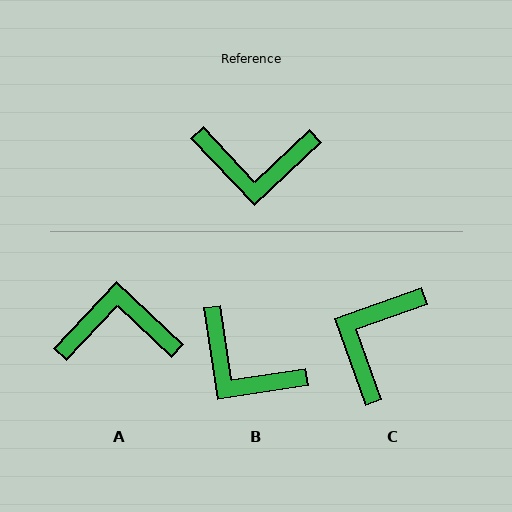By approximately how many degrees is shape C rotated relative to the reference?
Approximately 114 degrees clockwise.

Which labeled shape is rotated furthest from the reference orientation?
A, about 177 degrees away.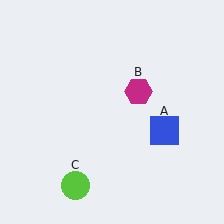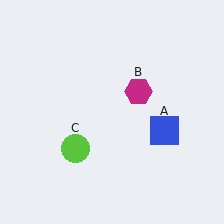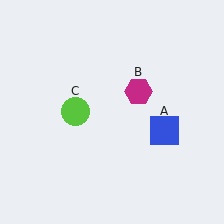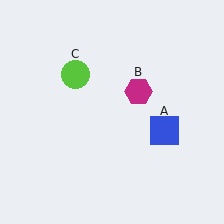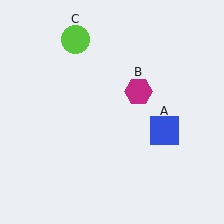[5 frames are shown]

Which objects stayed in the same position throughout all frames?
Blue square (object A) and magenta hexagon (object B) remained stationary.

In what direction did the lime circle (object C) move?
The lime circle (object C) moved up.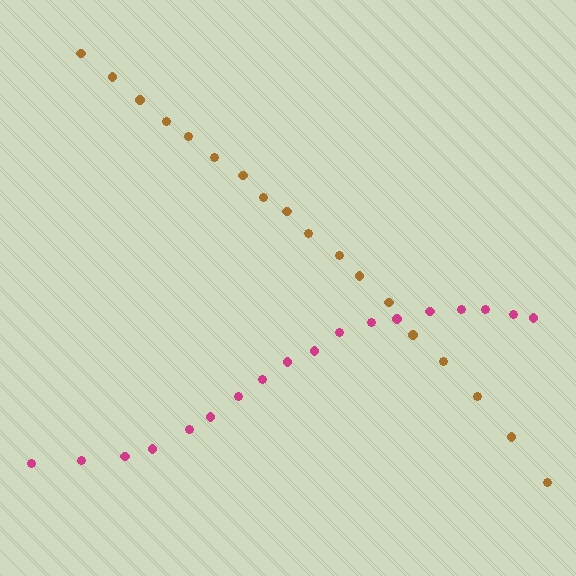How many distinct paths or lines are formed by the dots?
There are 2 distinct paths.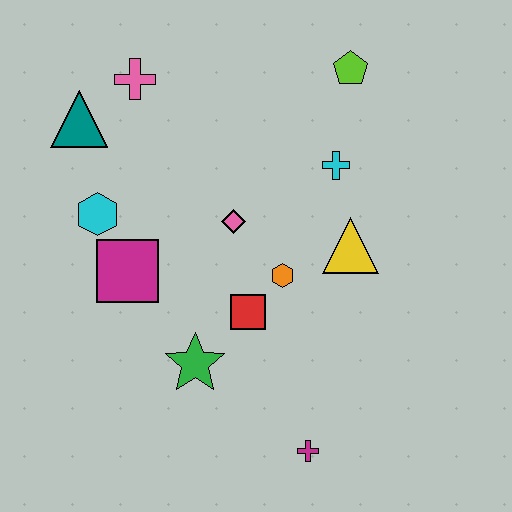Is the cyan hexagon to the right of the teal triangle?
Yes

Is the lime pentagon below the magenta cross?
No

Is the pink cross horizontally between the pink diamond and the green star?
No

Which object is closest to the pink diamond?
The orange hexagon is closest to the pink diamond.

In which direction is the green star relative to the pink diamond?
The green star is below the pink diamond.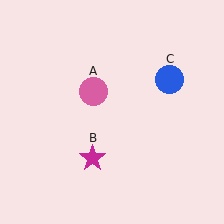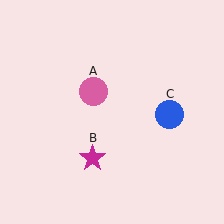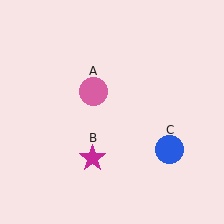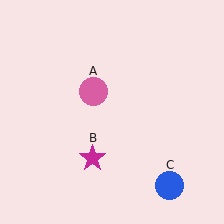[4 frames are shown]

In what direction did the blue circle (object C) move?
The blue circle (object C) moved down.